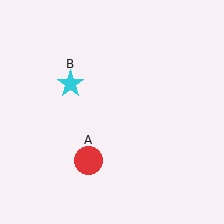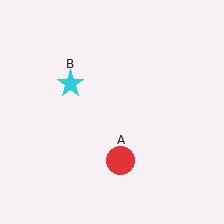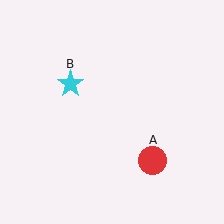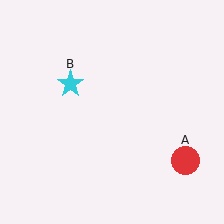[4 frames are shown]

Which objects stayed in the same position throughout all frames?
Cyan star (object B) remained stationary.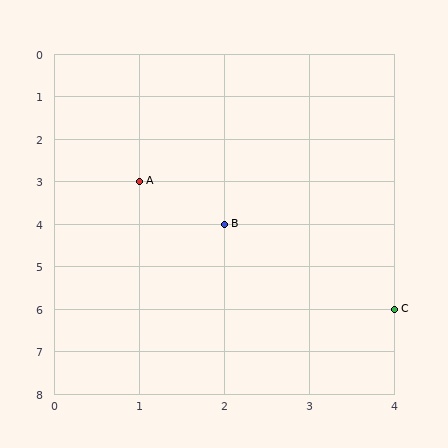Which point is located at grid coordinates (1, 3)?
Point A is at (1, 3).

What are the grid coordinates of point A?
Point A is at grid coordinates (1, 3).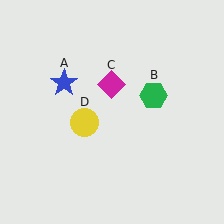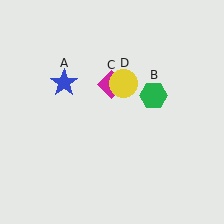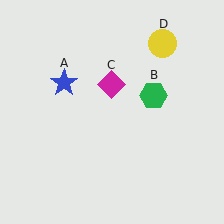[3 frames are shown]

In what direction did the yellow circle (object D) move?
The yellow circle (object D) moved up and to the right.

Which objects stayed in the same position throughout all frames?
Blue star (object A) and green hexagon (object B) and magenta diamond (object C) remained stationary.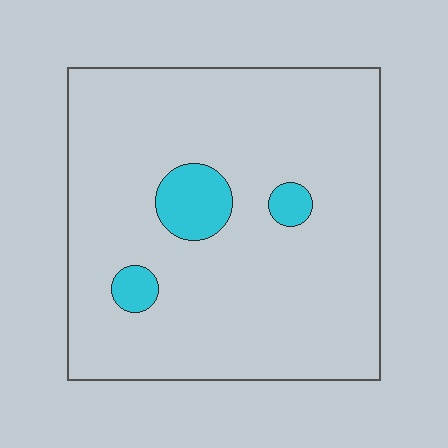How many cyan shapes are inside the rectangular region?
3.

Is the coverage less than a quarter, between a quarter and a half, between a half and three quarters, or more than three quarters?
Less than a quarter.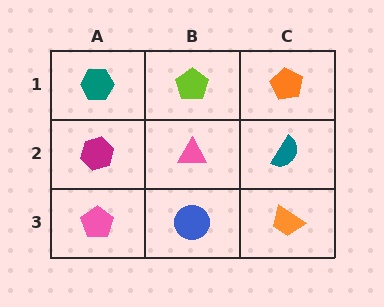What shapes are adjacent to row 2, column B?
A lime pentagon (row 1, column B), a blue circle (row 3, column B), a magenta hexagon (row 2, column A), a teal semicircle (row 2, column C).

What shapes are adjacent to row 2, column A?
A teal hexagon (row 1, column A), a pink pentagon (row 3, column A), a pink triangle (row 2, column B).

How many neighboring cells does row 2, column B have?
4.